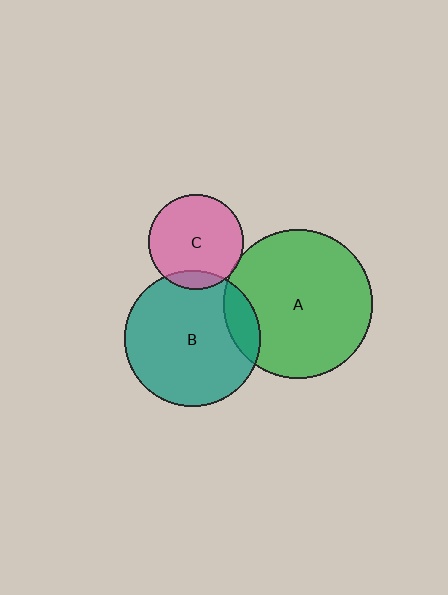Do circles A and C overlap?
Yes.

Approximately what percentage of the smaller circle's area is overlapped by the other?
Approximately 5%.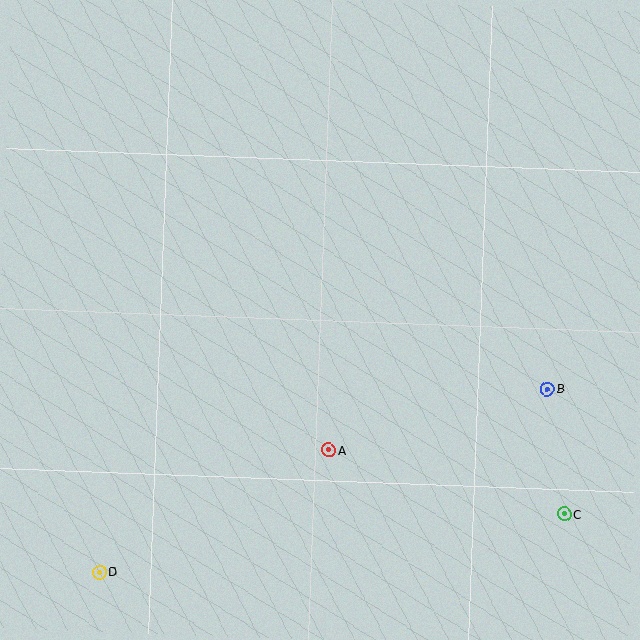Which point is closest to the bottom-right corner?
Point C is closest to the bottom-right corner.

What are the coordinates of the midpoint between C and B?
The midpoint between C and B is at (556, 452).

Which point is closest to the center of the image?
Point A at (329, 450) is closest to the center.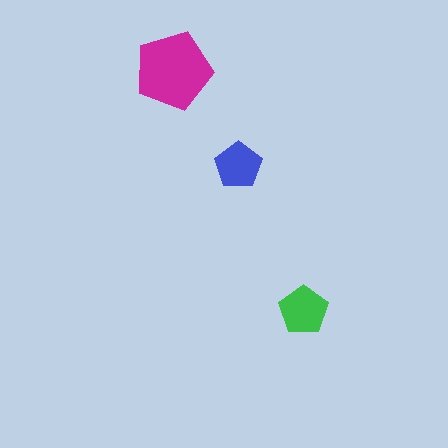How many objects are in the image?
There are 3 objects in the image.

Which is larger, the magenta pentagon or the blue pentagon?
The magenta one.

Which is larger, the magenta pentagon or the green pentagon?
The magenta one.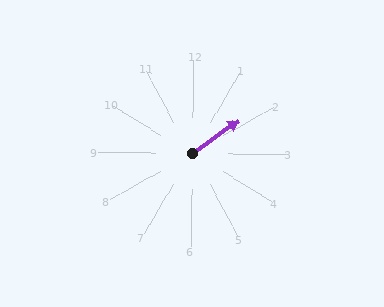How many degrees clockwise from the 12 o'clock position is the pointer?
Approximately 54 degrees.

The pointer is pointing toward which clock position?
Roughly 2 o'clock.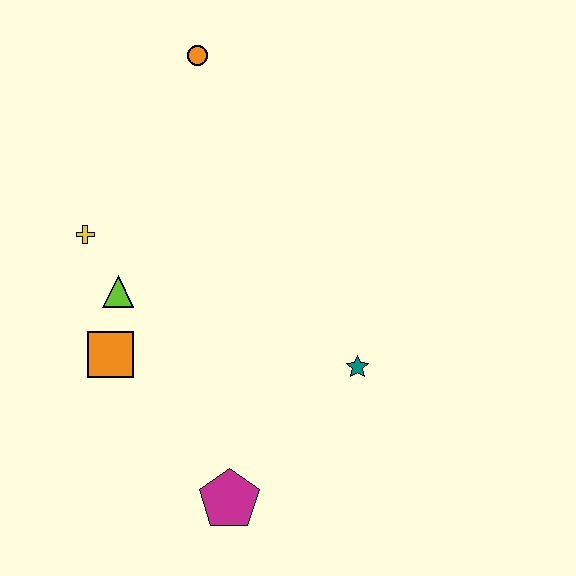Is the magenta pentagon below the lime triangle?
Yes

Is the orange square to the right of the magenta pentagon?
No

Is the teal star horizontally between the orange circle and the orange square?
No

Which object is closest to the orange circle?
The yellow cross is closest to the orange circle.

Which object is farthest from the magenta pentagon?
The orange circle is farthest from the magenta pentagon.